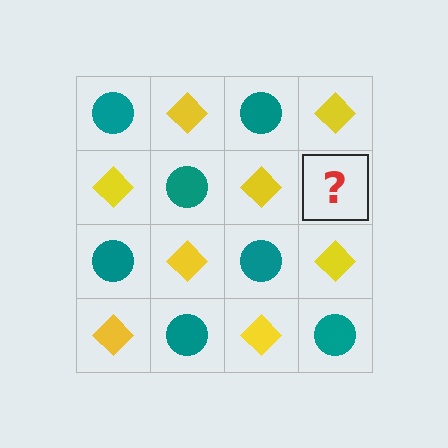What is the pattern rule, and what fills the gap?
The rule is that it alternates teal circle and yellow diamond in a checkerboard pattern. The gap should be filled with a teal circle.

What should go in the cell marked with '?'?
The missing cell should contain a teal circle.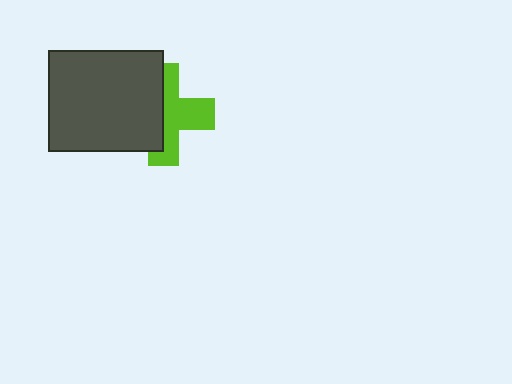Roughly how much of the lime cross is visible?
About half of it is visible (roughly 54%).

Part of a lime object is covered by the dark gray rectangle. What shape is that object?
It is a cross.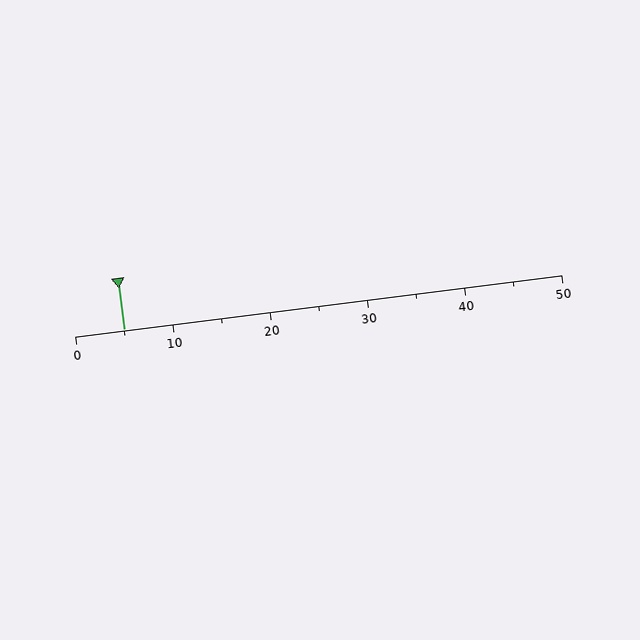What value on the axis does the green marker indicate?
The marker indicates approximately 5.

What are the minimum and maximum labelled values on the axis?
The axis runs from 0 to 50.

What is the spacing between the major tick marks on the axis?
The major ticks are spaced 10 apart.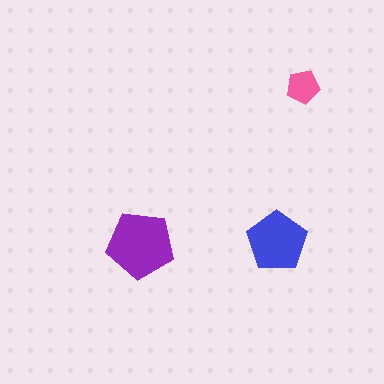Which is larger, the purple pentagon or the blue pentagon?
The purple one.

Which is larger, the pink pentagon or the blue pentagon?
The blue one.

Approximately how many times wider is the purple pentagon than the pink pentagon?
About 2 times wider.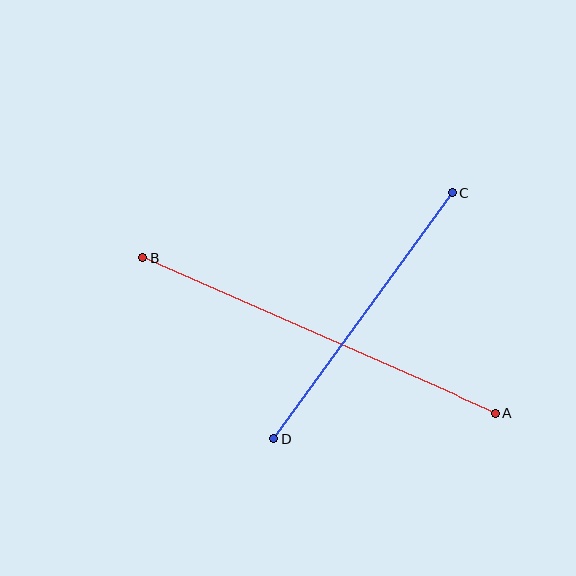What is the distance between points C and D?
The distance is approximately 304 pixels.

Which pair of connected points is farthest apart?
Points A and B are farthest apart.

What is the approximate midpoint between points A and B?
The midpoint is at approximately (319, 335) pixels.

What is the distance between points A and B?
The distance is approximately 385 pixels.